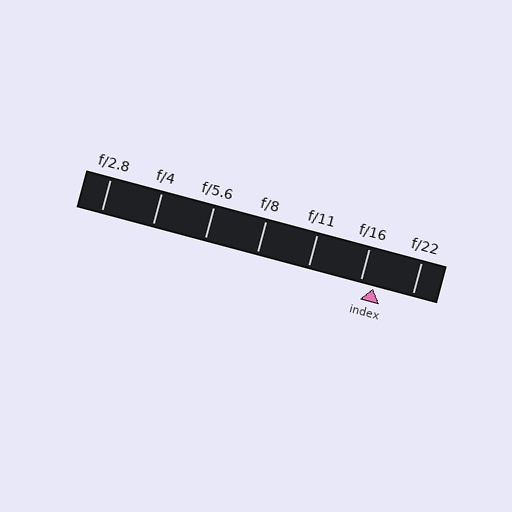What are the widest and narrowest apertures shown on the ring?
The widest aperture shown is f/2.8 and the narrowest is f/22.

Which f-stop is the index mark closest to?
The index mark is closest to f/16.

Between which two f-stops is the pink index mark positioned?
The index mark is between f/16 and f/22.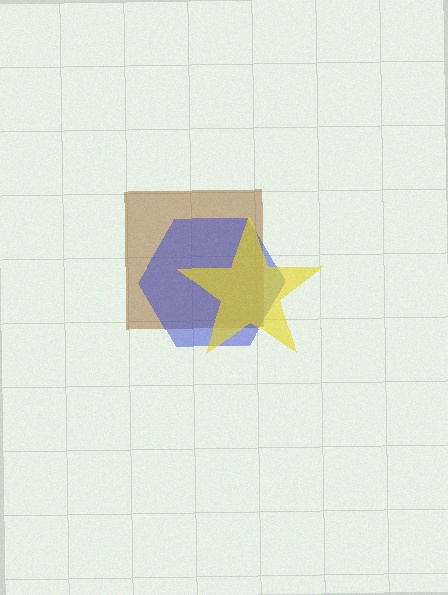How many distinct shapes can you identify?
There are 3 distinct shapes: a brown square, a blue hexagon, a yellow star.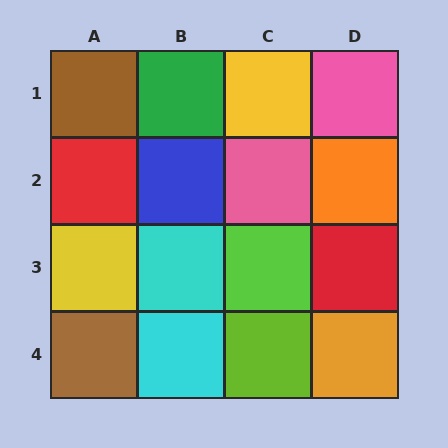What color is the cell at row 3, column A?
Yellow.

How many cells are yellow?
2 cells are yellow.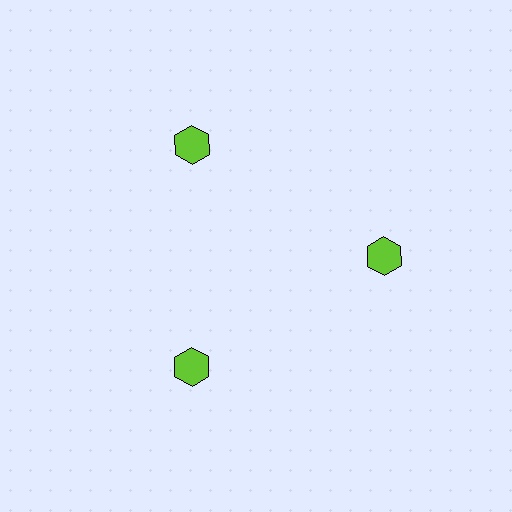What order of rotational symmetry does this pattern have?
This pattern has 3-fold rotational symmetry.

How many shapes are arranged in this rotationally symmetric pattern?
There are 3 shapes, arranged in 3 groups of 1.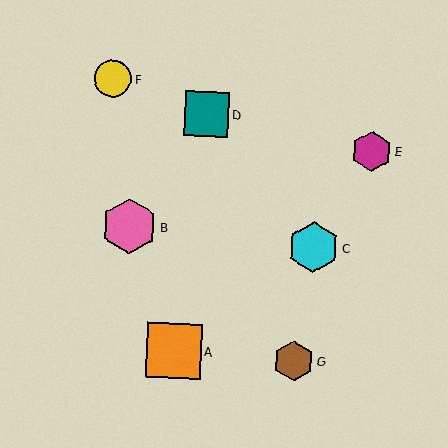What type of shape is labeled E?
Shape E is a magenta hexagon.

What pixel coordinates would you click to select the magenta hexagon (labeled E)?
Click at (372, 151) to select the magenta hexagon E.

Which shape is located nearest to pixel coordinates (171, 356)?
The orange square (labeled A) at (174, 351) is nearest to that location.